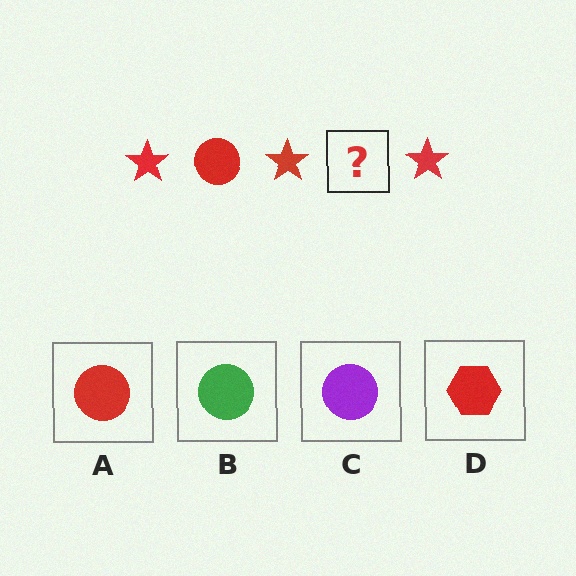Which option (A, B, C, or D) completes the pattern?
A.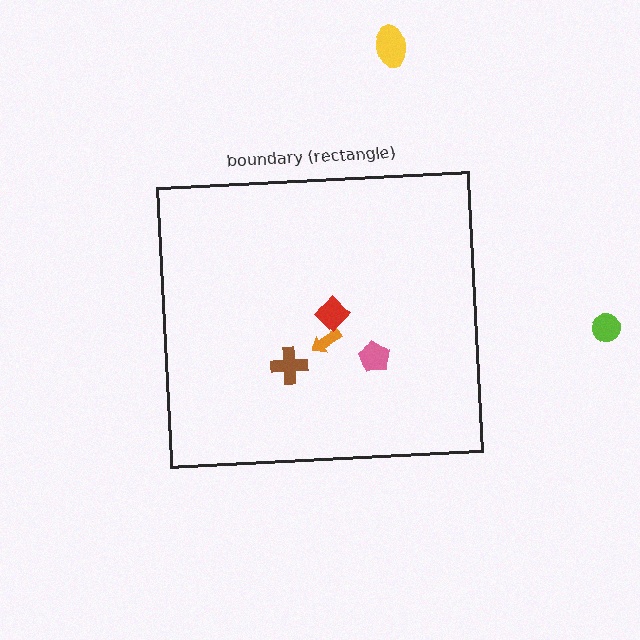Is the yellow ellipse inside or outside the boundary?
Outside.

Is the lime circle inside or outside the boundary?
Outside.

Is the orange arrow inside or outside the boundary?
Inside.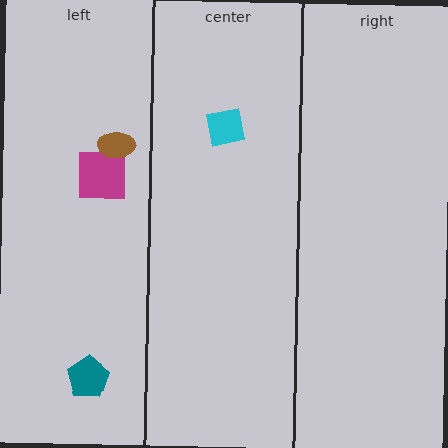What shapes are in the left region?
The magenta square, the teal pentagon, the brown ellipse.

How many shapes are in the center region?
1.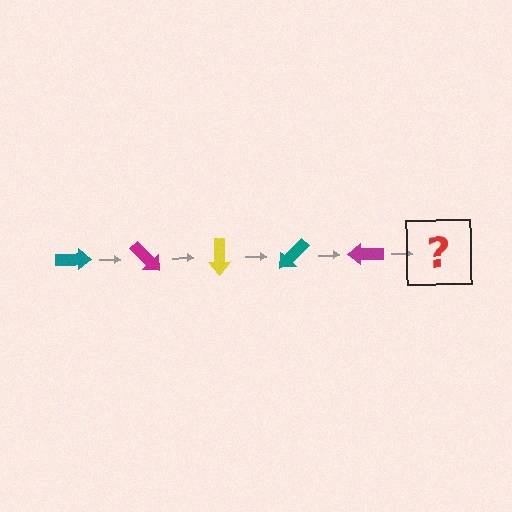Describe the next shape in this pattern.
It should be a yellow arrow, rotated 225 degrees from the start.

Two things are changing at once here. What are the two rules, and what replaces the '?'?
The two rules are that it rotates 45 degrees each step and the color cycles through teal, magenta, and yellow. The '?' should be a yellow arrow, rotated 225 degrees from the start.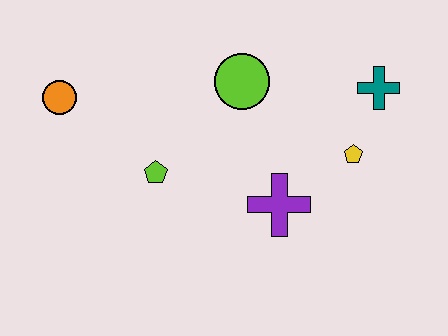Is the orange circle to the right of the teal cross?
No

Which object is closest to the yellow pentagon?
The teal cross is closest to the yellow pentagon.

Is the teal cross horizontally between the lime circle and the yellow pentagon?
No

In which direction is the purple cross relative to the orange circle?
The purple cross is to the right of the orange circle.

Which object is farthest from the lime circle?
The orange circle is farthest from the lime circle.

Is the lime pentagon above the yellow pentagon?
No